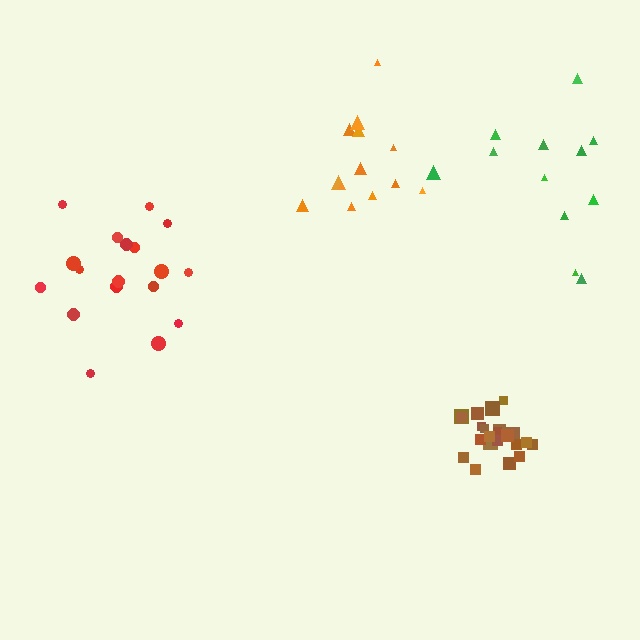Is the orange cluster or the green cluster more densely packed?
Orange.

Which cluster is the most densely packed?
Brown.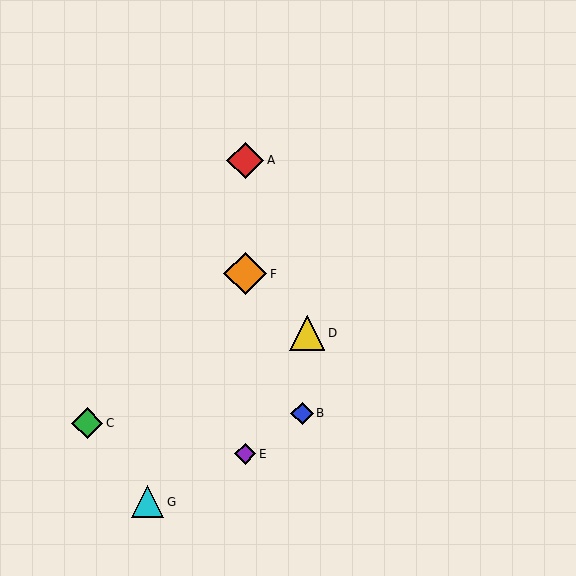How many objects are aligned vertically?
3 objects (A, E, F) are aligned vertically.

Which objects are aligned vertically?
Objects A, E, F are aligned vertically.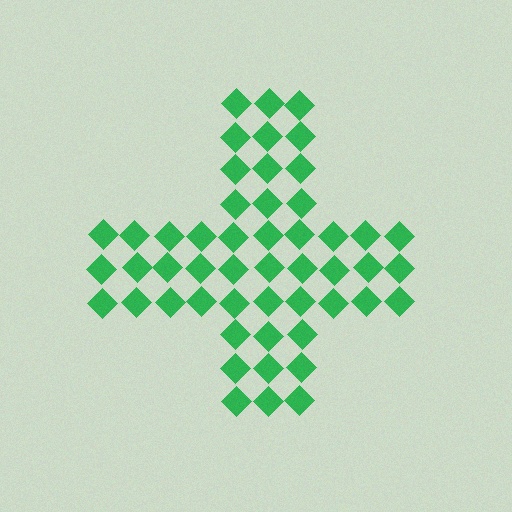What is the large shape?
The large shape is a cross.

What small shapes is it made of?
It is made of small diamonds.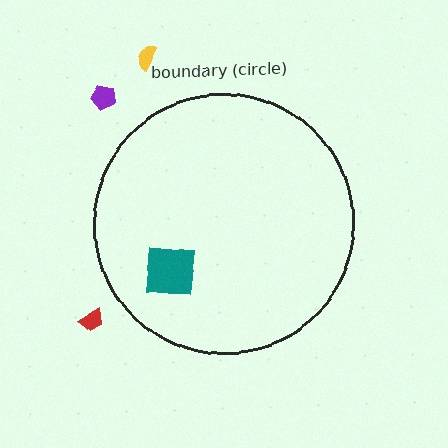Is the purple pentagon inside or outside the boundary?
Outside.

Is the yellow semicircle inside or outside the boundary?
Outside.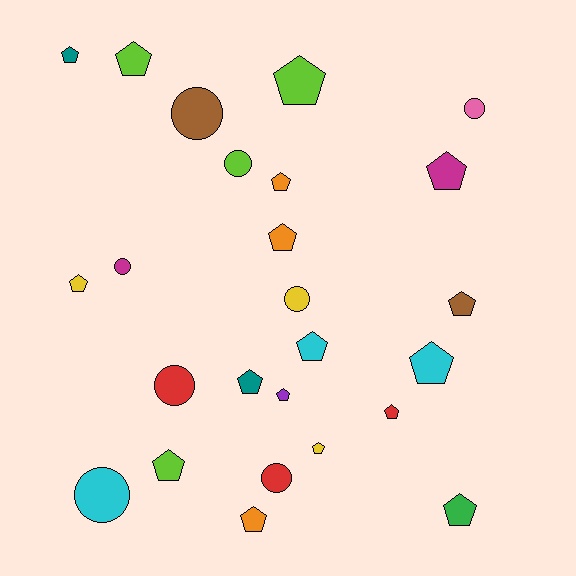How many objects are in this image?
There are 25 objects.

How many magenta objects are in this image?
There are 2 magenta objects.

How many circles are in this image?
There are 8 circles.